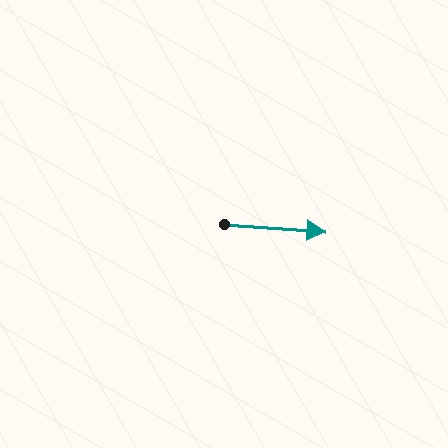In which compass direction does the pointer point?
East.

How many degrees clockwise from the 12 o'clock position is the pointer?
Approximately 94 degrees.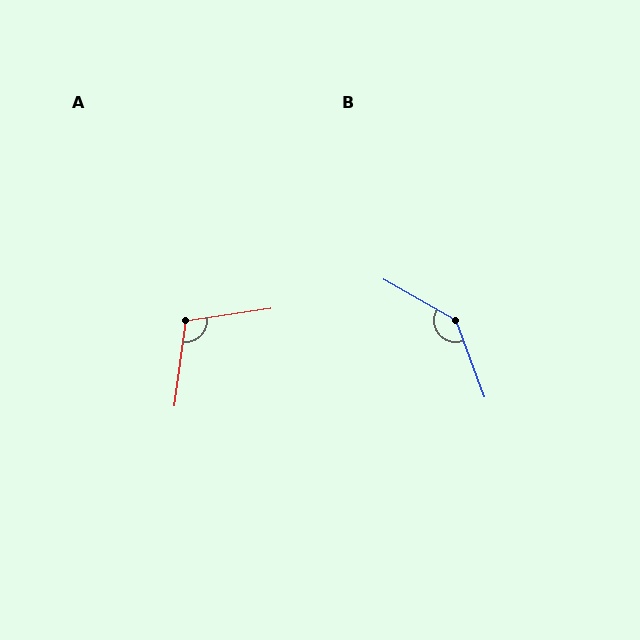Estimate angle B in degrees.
Approximately 139 degrees.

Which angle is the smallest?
A, at approximately 106 degrees.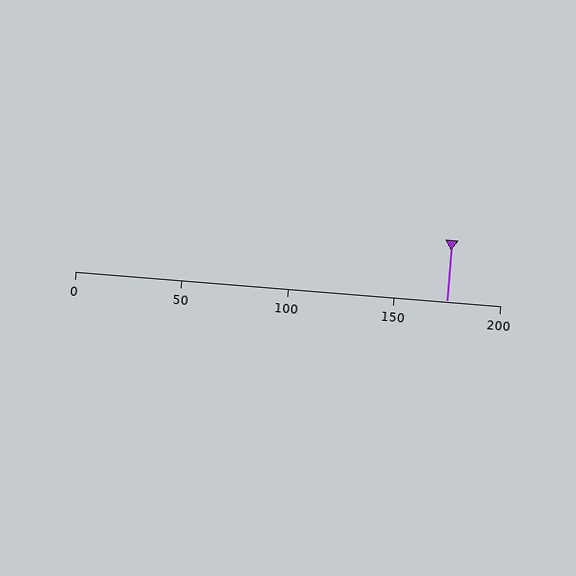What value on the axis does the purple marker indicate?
The marker indicates approximately 175.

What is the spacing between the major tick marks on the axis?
The major ticks are spaced 50 apart.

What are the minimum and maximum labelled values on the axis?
The axis runs from 0 to 200.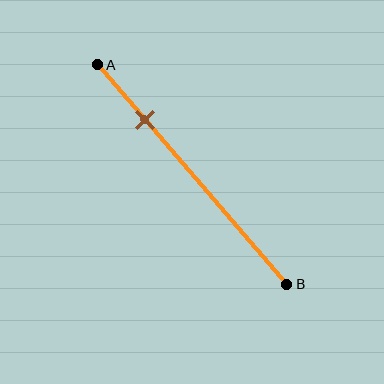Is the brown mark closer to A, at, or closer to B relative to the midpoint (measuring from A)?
The brown mark is closer to point A than the midpoint of segment AB.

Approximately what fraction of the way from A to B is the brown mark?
The brown mark is approximately 25% of the way from A to B.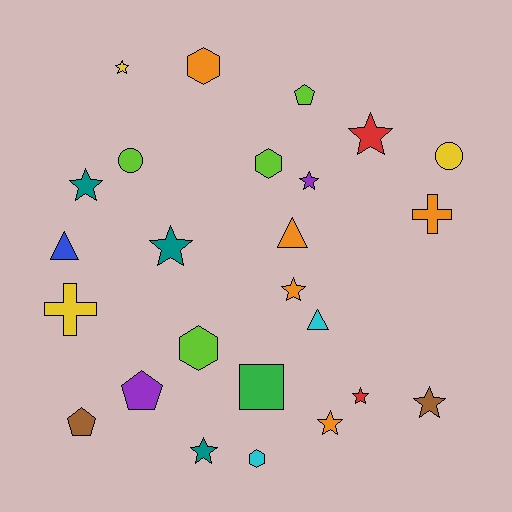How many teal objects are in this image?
There are 3 teal objects.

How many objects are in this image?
There are 25 objects.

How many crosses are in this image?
There are 2 crosses.